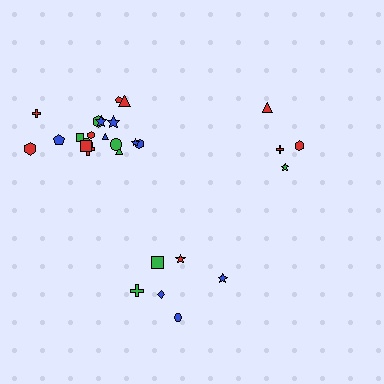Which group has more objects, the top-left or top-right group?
The top-left group.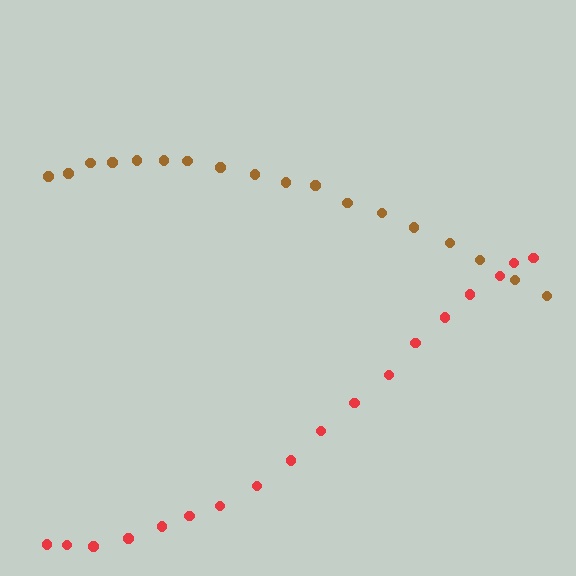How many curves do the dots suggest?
There are 2 distinct paths.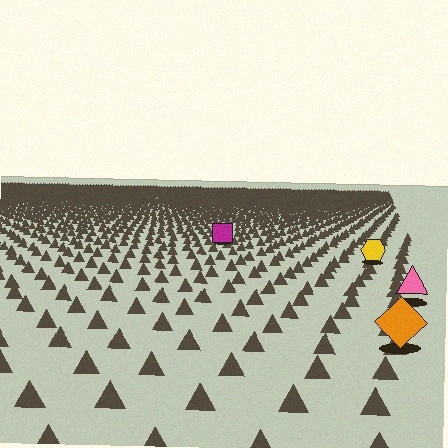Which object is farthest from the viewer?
The magenta square is farthest from the viewer. It appears smaller and the ground texture around it is denser.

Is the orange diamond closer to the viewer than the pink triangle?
Yes. The orange diamond is closer — you can tell from the texture gradient: the ground texture is coarser near it.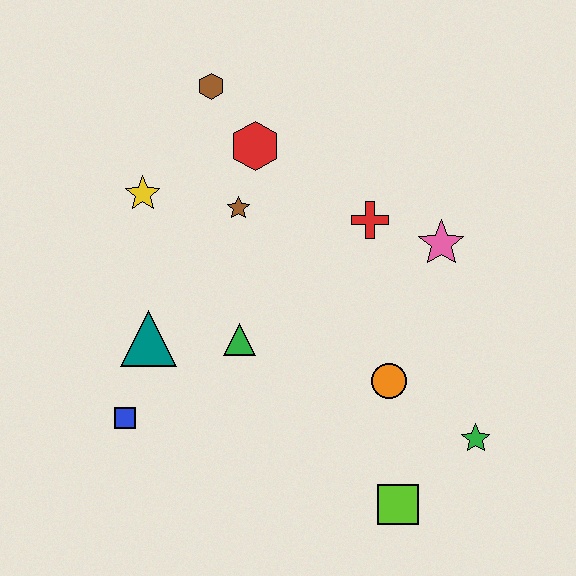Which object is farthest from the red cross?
The blue square is farthest from the red cross.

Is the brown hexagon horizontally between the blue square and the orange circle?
Yes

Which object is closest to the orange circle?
The green star is closest to the orange circle.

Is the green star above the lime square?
Yes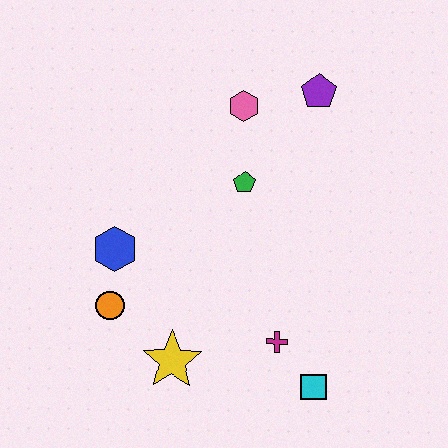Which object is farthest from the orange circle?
The purple pentagon is farthest from the orange circle.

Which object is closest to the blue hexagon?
The orange circle is closest to the blue hexagon.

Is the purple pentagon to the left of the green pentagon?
No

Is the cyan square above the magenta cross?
No